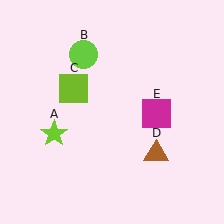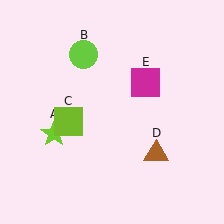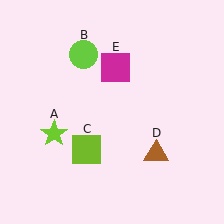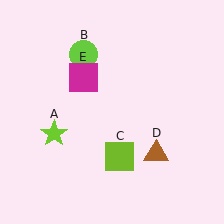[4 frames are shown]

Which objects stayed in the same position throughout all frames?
Lime star (object A) and lime circle (object B) and brown triangle (object D) remained stationary.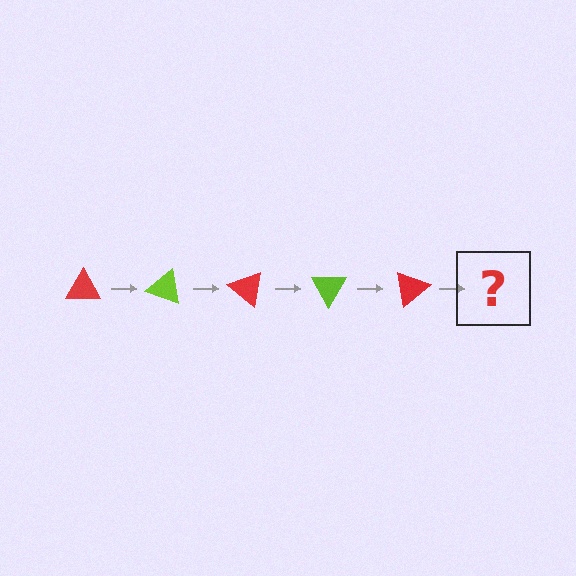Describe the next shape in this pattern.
It should be a lime triangle, rotated 100 degrees from the start.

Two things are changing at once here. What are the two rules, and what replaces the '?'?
The two rules are that it rotates 20 degrees each step and the color cycles through red and lime. The '?' should be a lime triangle, rotated 100 degrees from the start.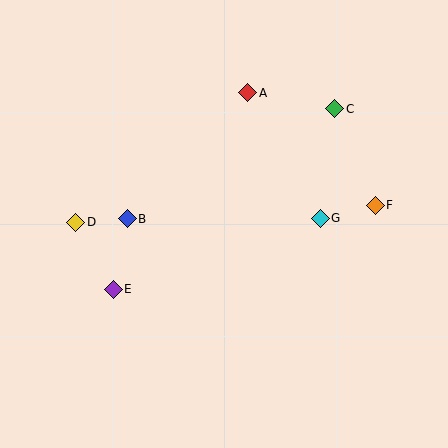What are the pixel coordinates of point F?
Point F is at (375, 205).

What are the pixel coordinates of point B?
Point B is at (127, 219).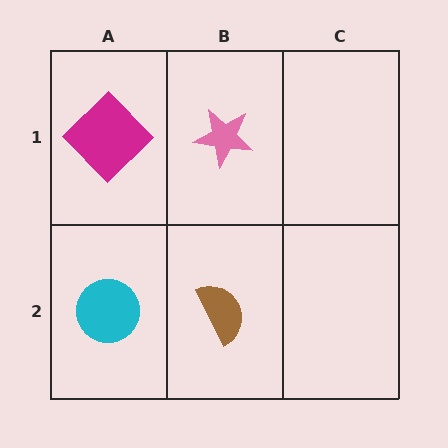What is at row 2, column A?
A cyan circle.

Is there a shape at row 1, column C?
No, that cell is empty.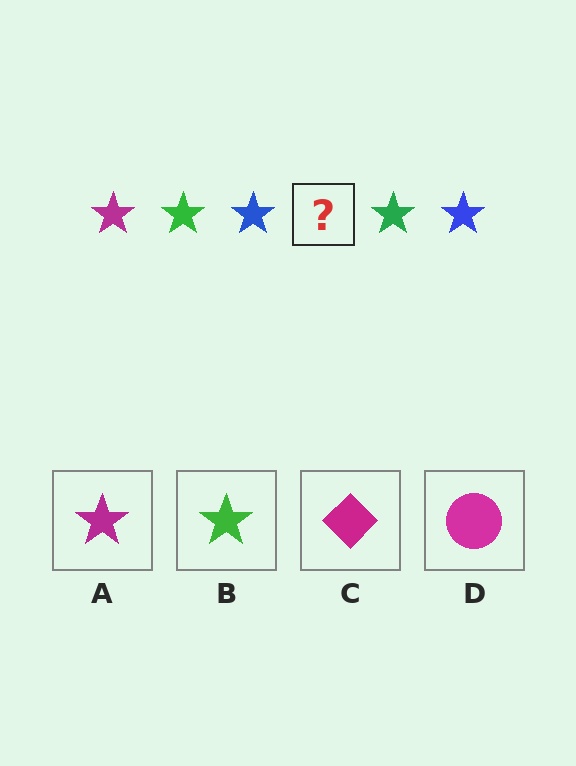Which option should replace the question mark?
Option A.